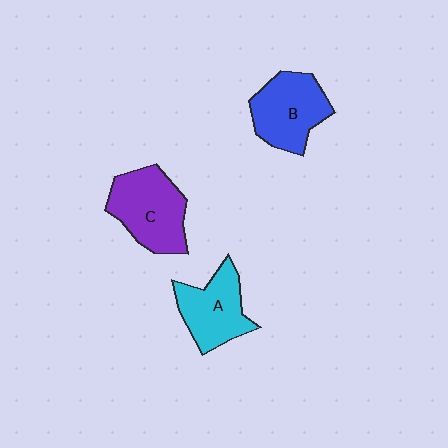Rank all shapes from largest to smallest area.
From largest to smallest: C (purple), B (blue), A (cyan).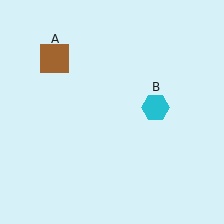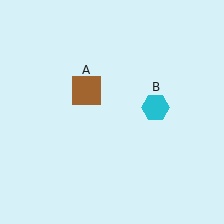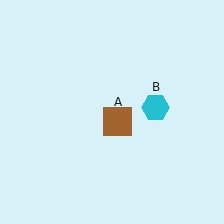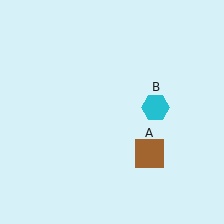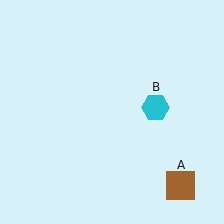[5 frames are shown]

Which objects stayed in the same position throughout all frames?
Cyan hexagon (object B) remained stationary.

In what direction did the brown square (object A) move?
The brown square (object A) moved down and to the right.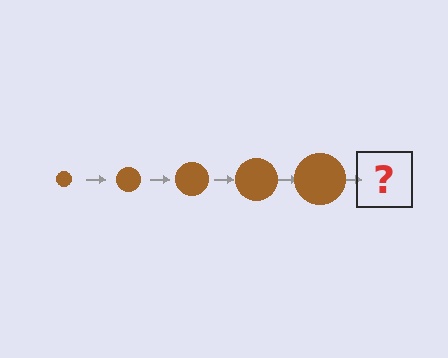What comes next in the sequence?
The next element should be a brown circle, larger than the previous one.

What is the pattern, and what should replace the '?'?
The pattern is that the circle gets progressively larger each step. The '?' should be a brown circle, larger than the previous one.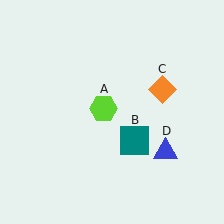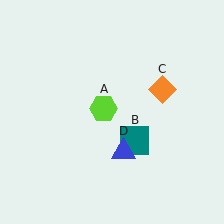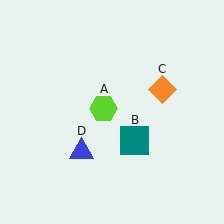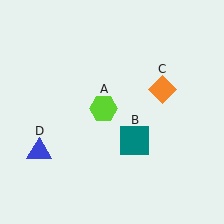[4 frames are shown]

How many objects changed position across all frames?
1 object changed position: blue triangle (object D).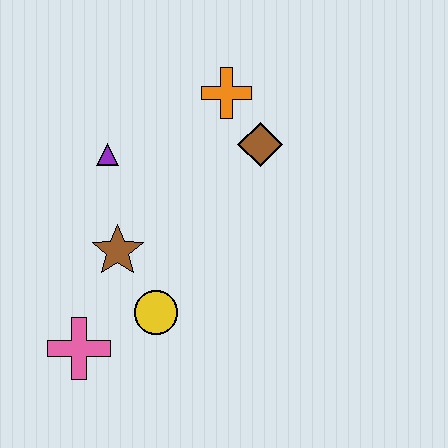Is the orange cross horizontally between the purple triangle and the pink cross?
No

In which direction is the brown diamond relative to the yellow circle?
The brown diamond is above the yellow circle.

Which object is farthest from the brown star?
The orange cross is farthest from the brown star.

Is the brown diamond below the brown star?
No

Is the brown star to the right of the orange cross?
No